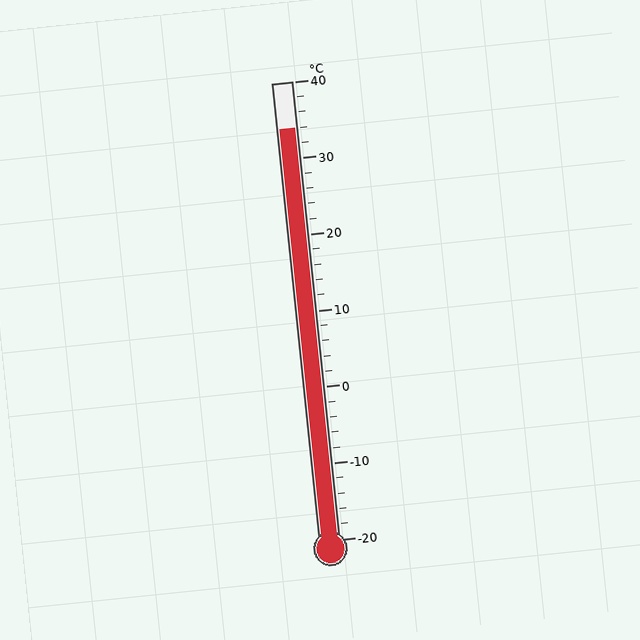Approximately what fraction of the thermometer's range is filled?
The thermometer is filled to approximately 90% of its range.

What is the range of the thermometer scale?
The thermometer scale ranges from -20°C to 40°C.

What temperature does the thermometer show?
The thermometer shows approximately 34°C.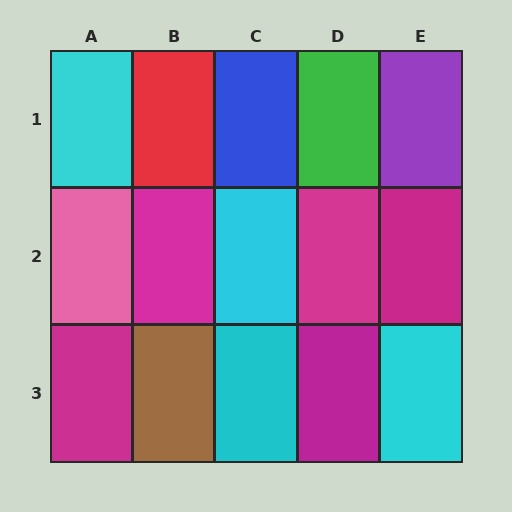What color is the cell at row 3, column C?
Cyan.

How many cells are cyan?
4 cells are cyan.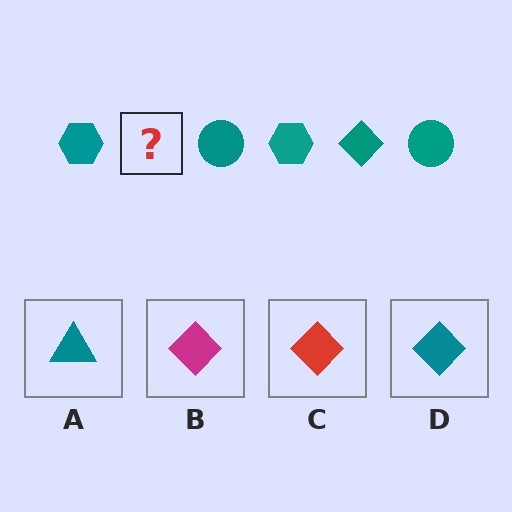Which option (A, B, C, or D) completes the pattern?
D.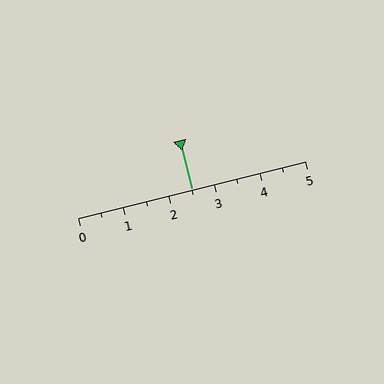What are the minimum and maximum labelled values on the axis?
The axis runs from 0 to 5.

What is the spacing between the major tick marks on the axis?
The major ticks are spaced 1 apart.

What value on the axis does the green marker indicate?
The marker indicates approximately 2.5.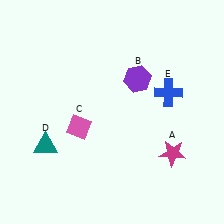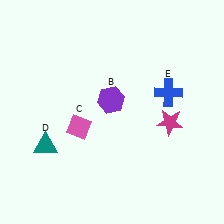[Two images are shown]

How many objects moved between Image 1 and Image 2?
2 objects moved between the two images.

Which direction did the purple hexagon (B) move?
The purple hexagon (B) moved left.